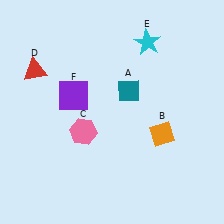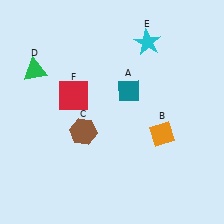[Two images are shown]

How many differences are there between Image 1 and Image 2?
There are 3 differences between the two images.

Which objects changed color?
C changed from pink to brown. D changed from red to green. F changed from purple to red.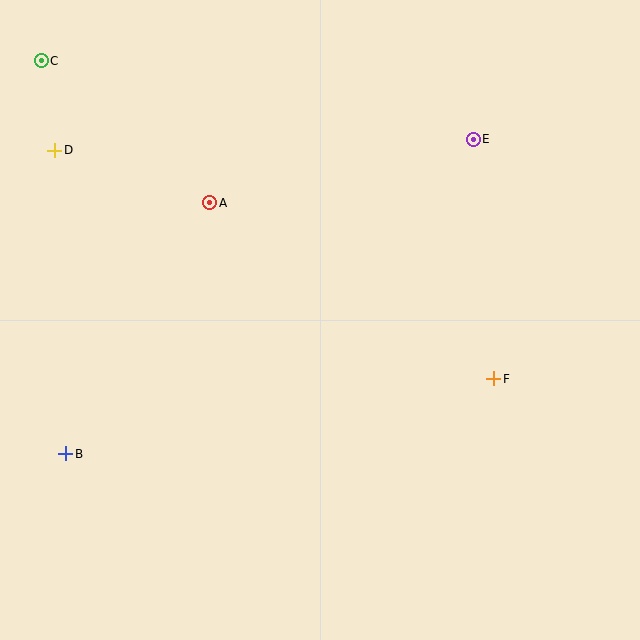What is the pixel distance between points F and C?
The distance between F and C is 553 pixels.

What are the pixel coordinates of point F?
Point F is at (494, 379).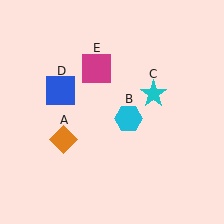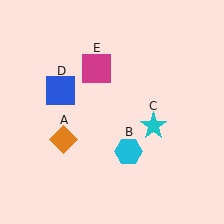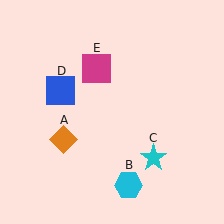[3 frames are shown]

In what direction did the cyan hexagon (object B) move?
The cyan hexagon (object B) moved down.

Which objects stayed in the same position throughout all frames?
Orange diamond (object A) and blue square (object D) and magenta square (object E) remained stationary.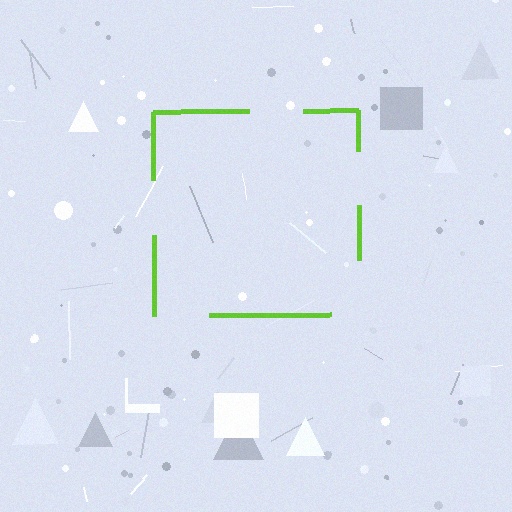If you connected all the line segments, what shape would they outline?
They would outline a square.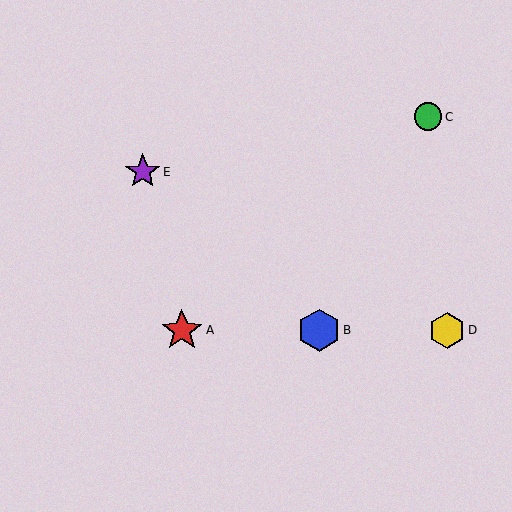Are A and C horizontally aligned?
No, A is at y≈330 and C is at y≈117.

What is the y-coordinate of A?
Object A is at y≈330.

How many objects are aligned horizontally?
3 objects (A, B, D) are aligned horizontally.